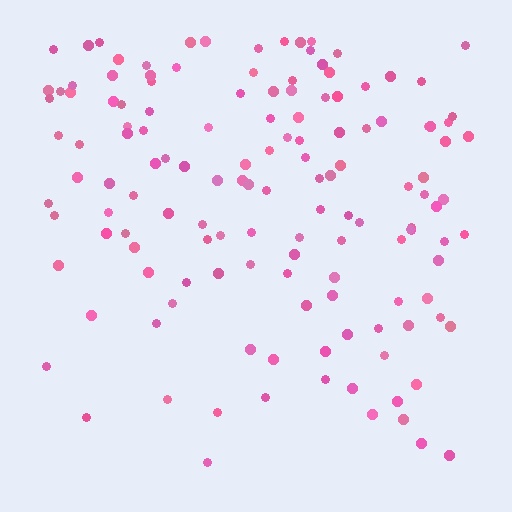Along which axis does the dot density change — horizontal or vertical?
Vertical.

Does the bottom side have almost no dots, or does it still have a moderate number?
Still a moderate number, just noticeably fewer than the top.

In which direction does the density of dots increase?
From bottom to top, with the top side densest.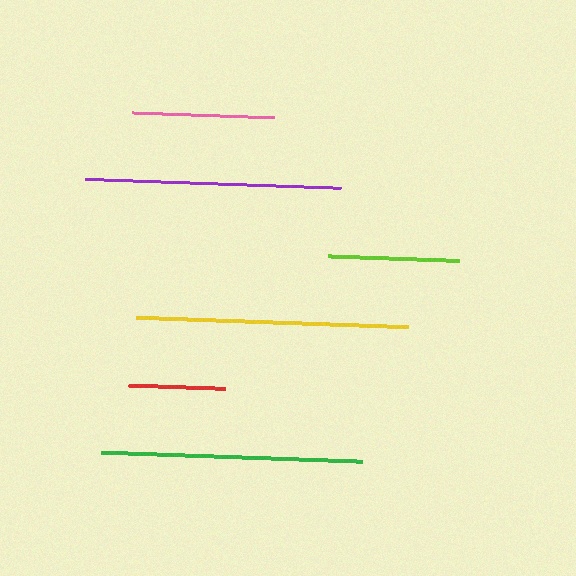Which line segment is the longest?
The yellow line is the longest at approximately 273 pixels.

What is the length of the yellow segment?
The yellow segment is approximately 273 pixels long.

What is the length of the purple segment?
The purple segment is approximately 256 pixels long.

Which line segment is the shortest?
The red line is the shortest at approximately 97 pixels.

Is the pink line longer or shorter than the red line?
The pink line is longer than the red line.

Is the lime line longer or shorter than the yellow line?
The yellow line is longer than the lime line.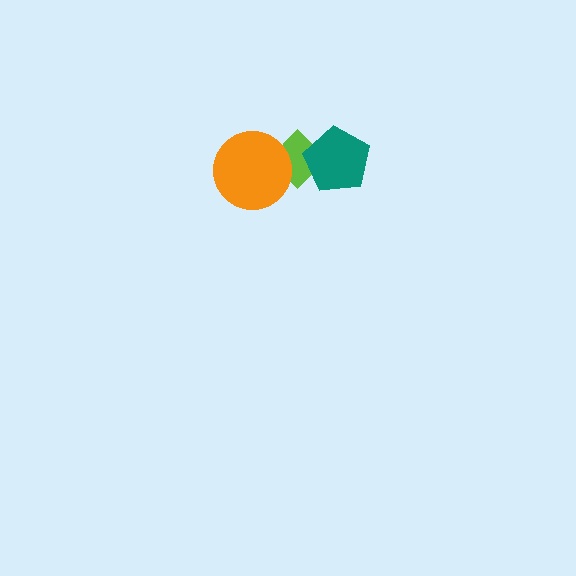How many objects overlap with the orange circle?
1 object overlaps with the orange circle.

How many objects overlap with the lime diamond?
2 objects overlap with the lime diamond.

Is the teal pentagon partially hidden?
No, no other shape covers it.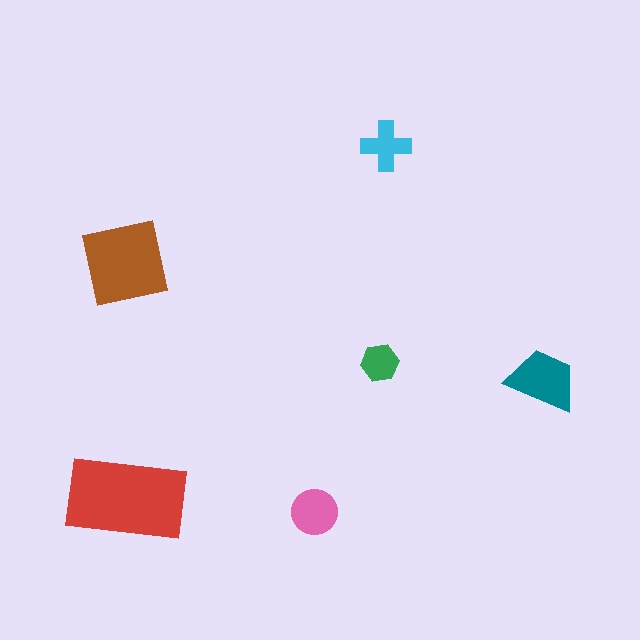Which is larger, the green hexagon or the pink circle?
The pink circle.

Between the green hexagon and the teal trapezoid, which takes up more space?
The teal trapezoid.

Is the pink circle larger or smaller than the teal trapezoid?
Smaller.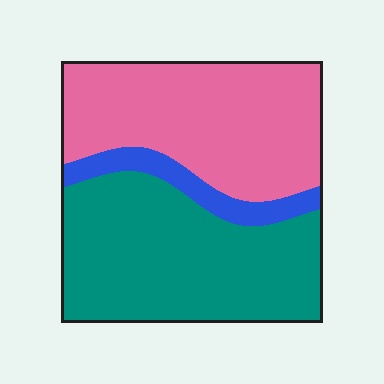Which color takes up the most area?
Teal, at roughly 45%.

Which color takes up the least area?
Blue, at roughly 10%.